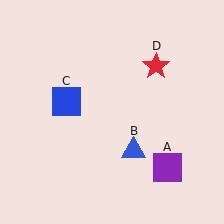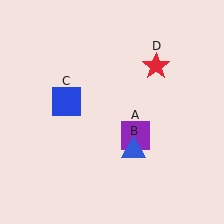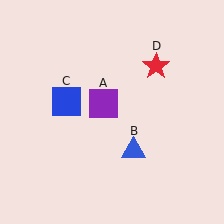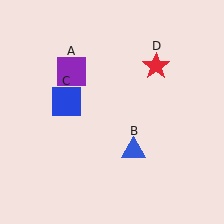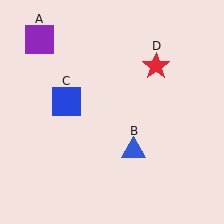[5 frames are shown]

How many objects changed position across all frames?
1 object changed position: purple square (object A).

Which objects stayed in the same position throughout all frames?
Blue triangle (object B) and blue square (object C) and red star (object D) remained stationary.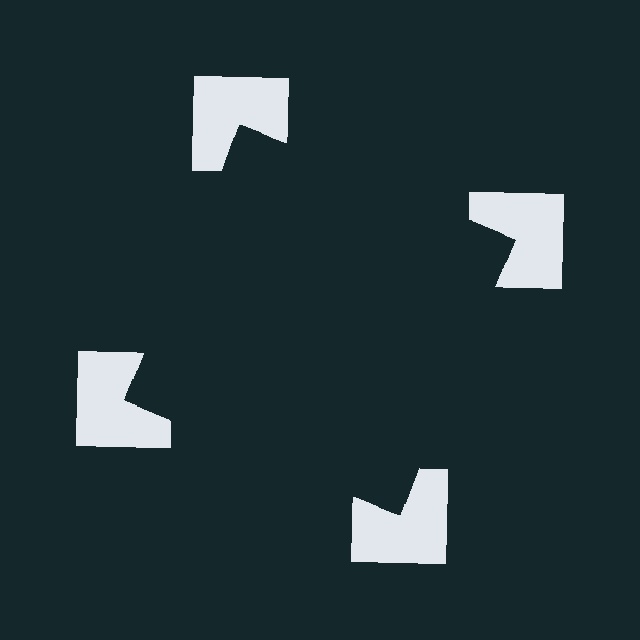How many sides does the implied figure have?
4 sides.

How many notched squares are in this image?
There are 4 — one at each vertex of the illusory square.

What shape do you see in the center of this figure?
An illusory square — its edges are inferred from the aligned wedge cuts in the notched squares, not physically drawn.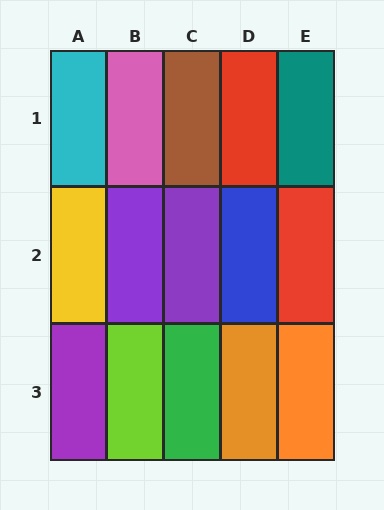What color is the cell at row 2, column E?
Red.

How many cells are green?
1 cell is green.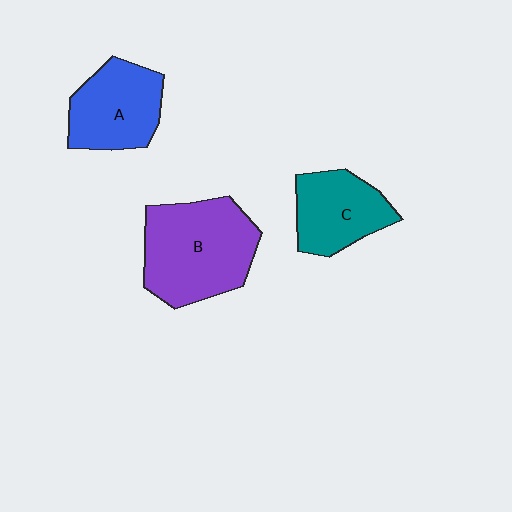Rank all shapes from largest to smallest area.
From largest to smallest: B (purple), A (blue), C (teal).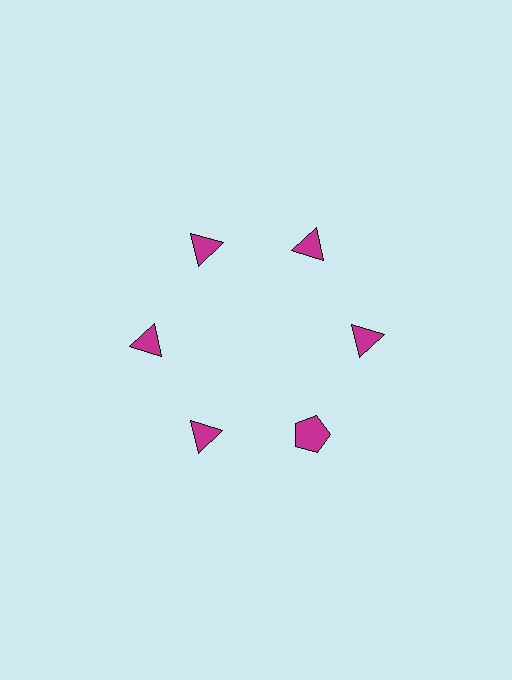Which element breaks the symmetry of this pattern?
The magenta pentagon at roughly the 5 o'clock position breaks the symmetry. All other shapes are magenta triangles.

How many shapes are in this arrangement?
There are 6 shapes arranged in a ring pattern.